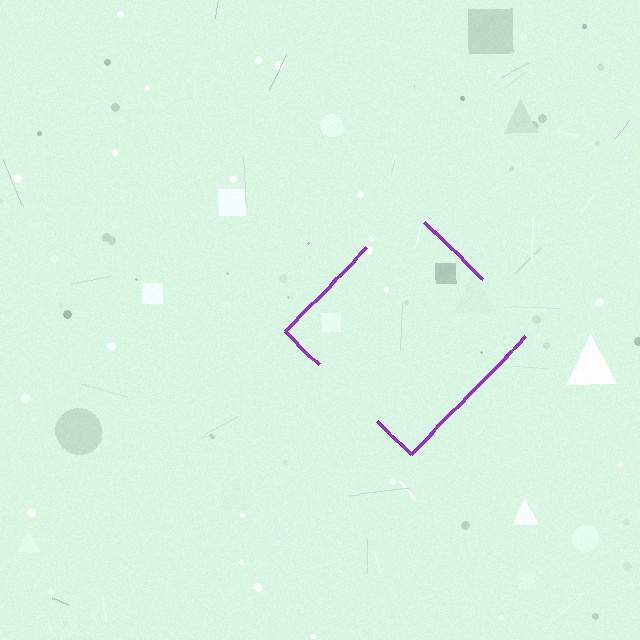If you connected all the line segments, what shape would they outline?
They would outline a diamond.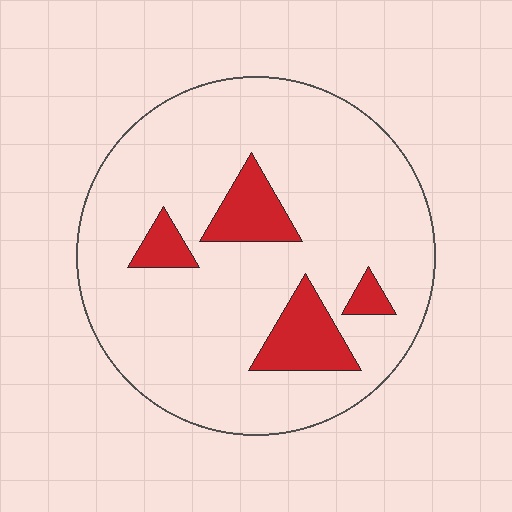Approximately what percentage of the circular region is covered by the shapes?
Approximately 15%.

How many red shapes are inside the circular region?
4.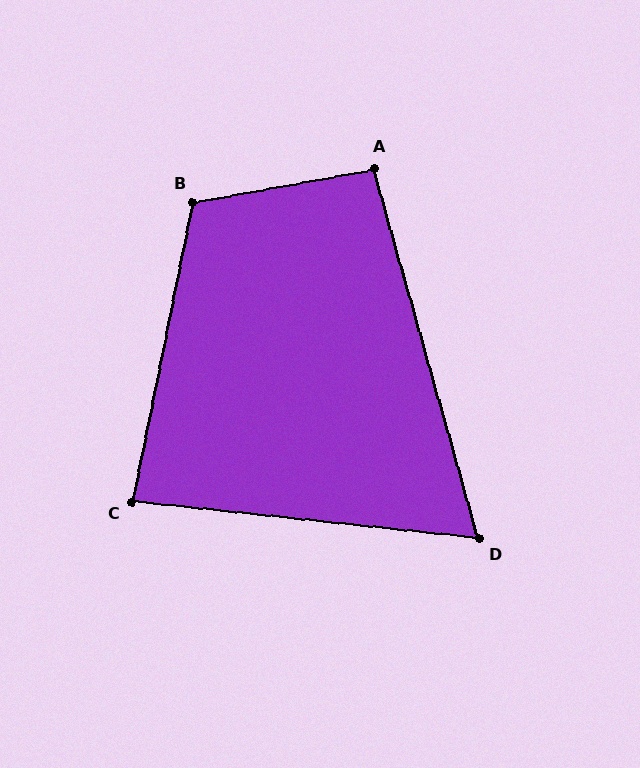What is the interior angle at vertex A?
Approximately 95 degrees (obtuse).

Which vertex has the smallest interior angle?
D, at approximately 68 degrees.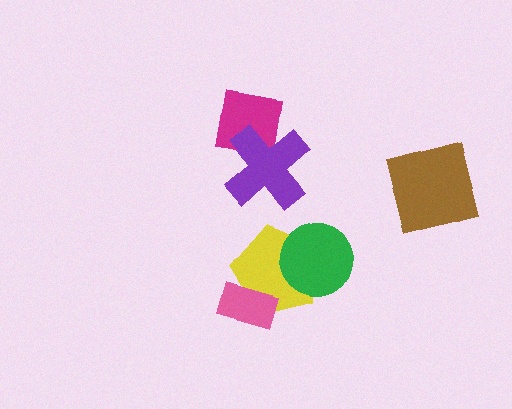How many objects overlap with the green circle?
1 object overlaps with the green circle.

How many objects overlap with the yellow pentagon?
2 objects overlap with the yellow pentagon.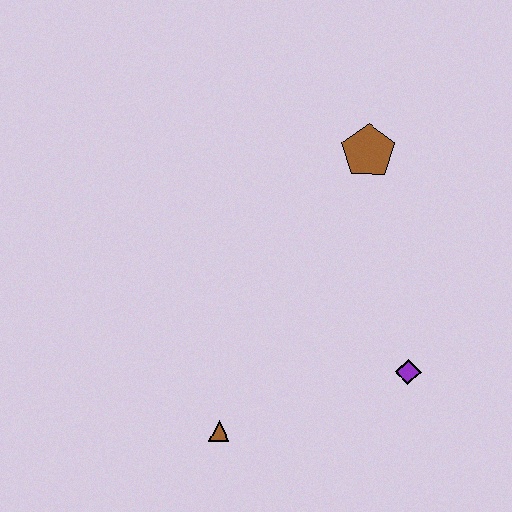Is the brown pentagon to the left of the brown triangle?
No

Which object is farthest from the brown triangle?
The brown pentagon is farthest from the brown triangle.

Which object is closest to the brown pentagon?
The purple diamond is closest to the brown pentagon.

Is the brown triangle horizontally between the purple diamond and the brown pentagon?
No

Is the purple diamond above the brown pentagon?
No